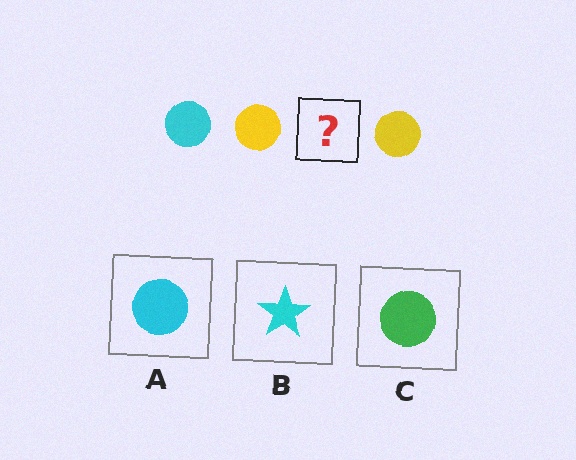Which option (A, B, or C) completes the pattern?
A.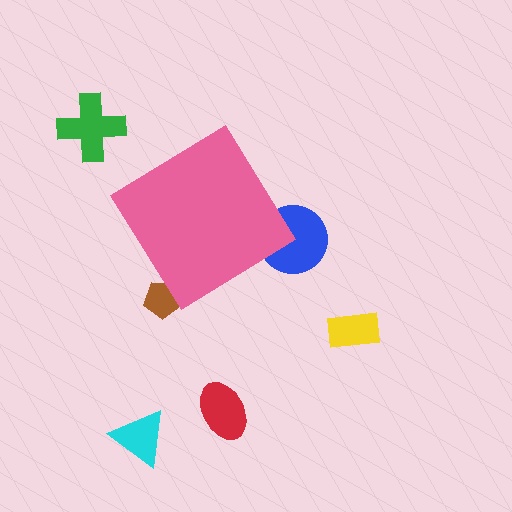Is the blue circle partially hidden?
Yes, the blue circle is partially hidden behind the pink diamond.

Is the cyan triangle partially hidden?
No, the cyan triangle is fully visible.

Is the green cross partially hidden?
No, the green cross is fully visible.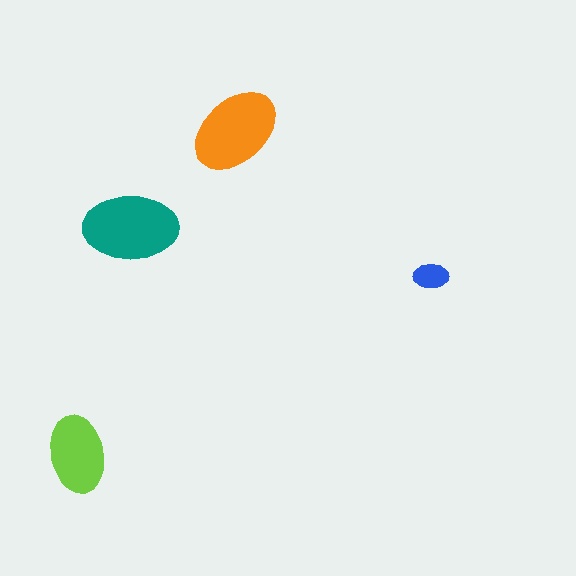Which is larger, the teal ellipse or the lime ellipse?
The teal one.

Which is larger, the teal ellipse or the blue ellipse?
The teal one.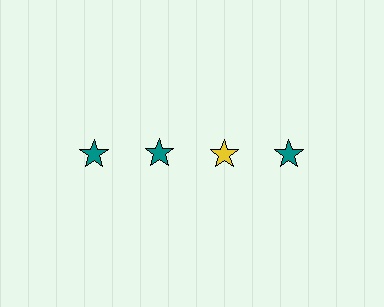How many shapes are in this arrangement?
There are 4 shapes arranged in a grid pattern.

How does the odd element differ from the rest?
It has a different color: yellow instead of teal.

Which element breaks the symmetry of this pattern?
The yellow star in the top row, center column breaks the symmetry. All other shapes are teal stars.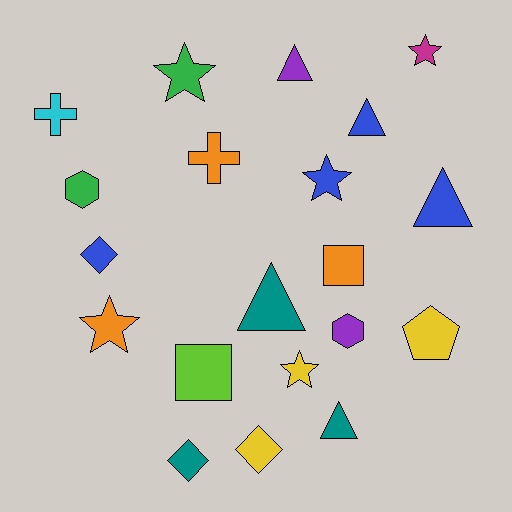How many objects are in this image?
There are 20 objects.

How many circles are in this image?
There are no circles.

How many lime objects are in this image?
There is 1 lime object.